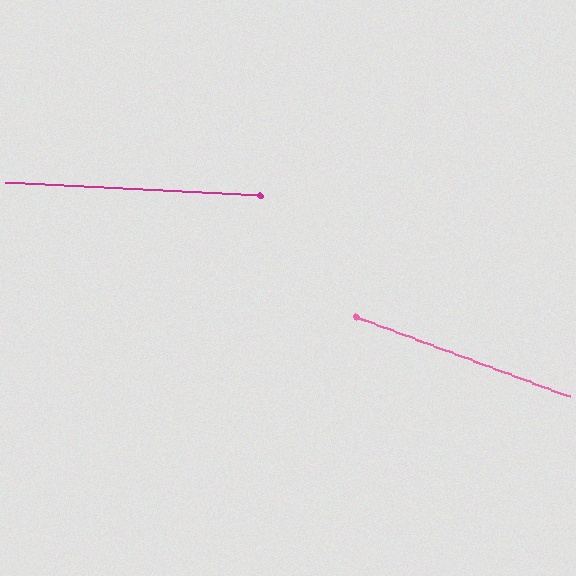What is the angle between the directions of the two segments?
Approximately 18 degrees.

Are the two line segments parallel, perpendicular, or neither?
Neither parallel nor perpendicular — they differ by about 18°.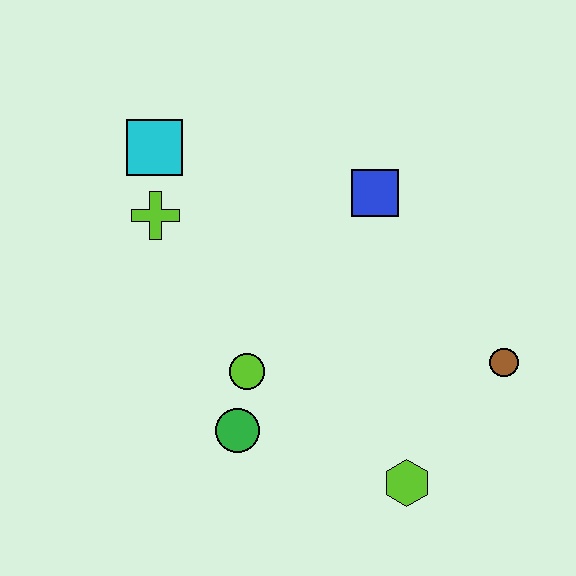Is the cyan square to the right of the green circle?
No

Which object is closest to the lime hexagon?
The brown circle is closest to the lime hexagon.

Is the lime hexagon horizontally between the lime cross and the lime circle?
No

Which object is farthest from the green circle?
The cyan square is farthest from the green circle.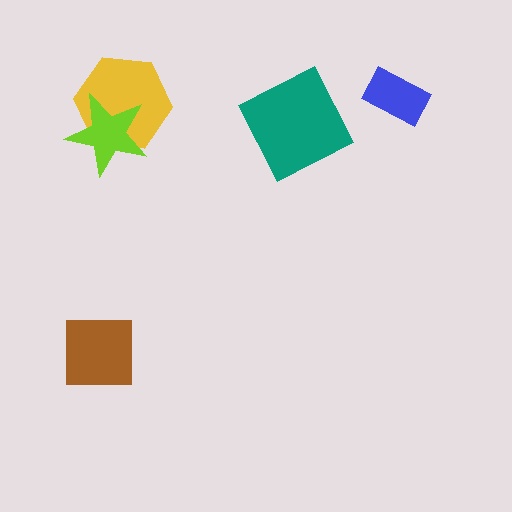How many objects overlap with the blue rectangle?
0 objects overlap with the blue rectangle.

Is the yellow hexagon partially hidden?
Yes, it is partially covered by another shape.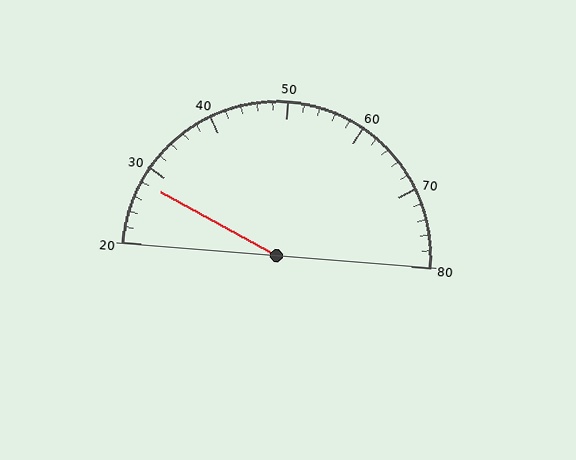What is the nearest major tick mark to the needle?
The nearest major tick mark is 30.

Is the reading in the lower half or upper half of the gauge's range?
The reading is in the lower half of the range (20 to 80).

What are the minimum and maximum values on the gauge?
The gauge ranges from 20 to 80.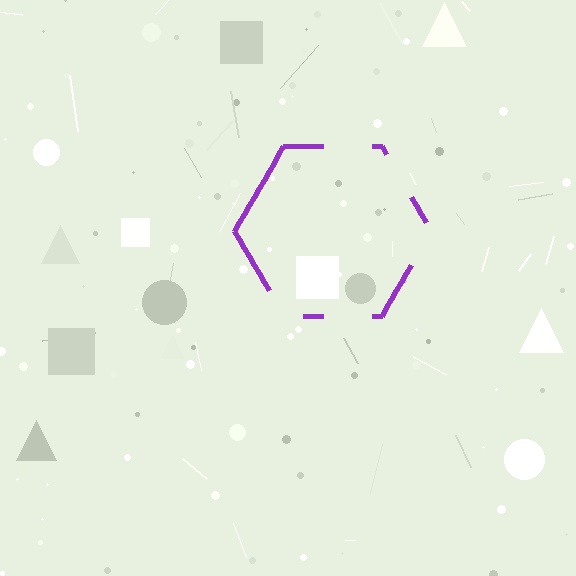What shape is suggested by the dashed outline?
The dashed outline suggests a hexagon.